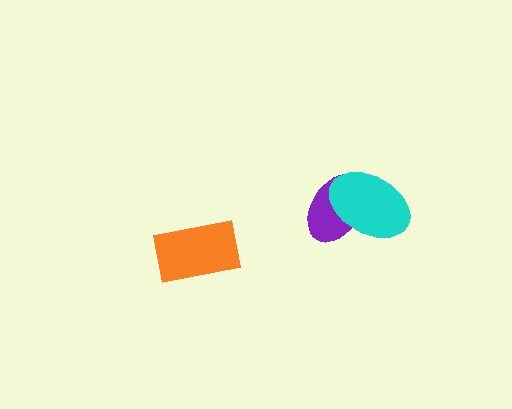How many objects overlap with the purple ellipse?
1 object overlaps with the purple ellipse.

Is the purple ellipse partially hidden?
Yes, it is partially covered by another shape.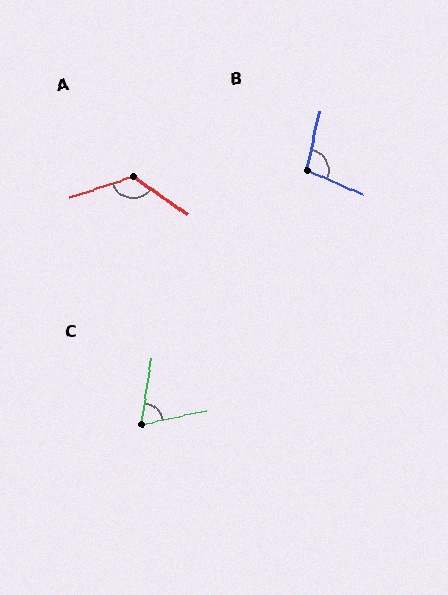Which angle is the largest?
A, at approximately 127 degrees.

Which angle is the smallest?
C, at approximately 69 degrees.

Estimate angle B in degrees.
Approximately 101 degrees.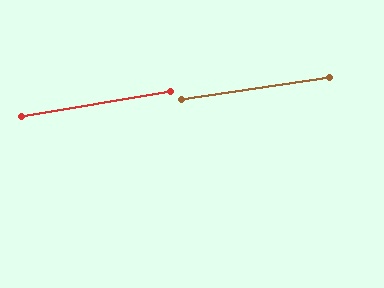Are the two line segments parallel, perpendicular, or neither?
Parallel — their directions differ by only 0.9°.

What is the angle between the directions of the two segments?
Approximately 1 degree.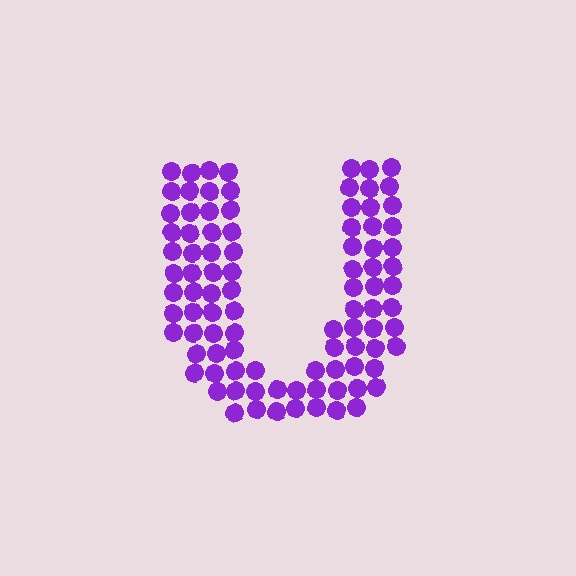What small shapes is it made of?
It is made of small circles.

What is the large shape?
The large shape is the letter U.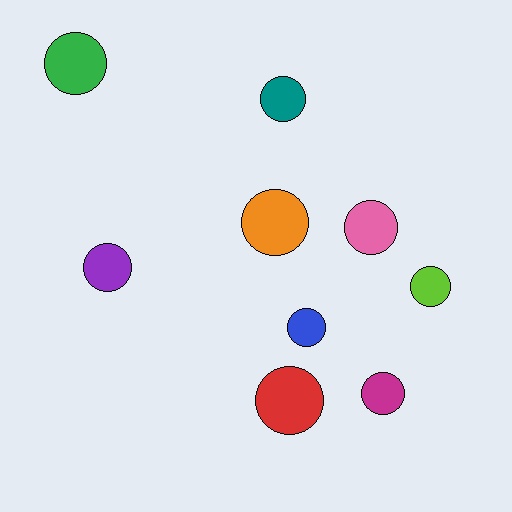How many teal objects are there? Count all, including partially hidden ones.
There is 1 teal object.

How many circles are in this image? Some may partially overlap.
There are 9 circles.